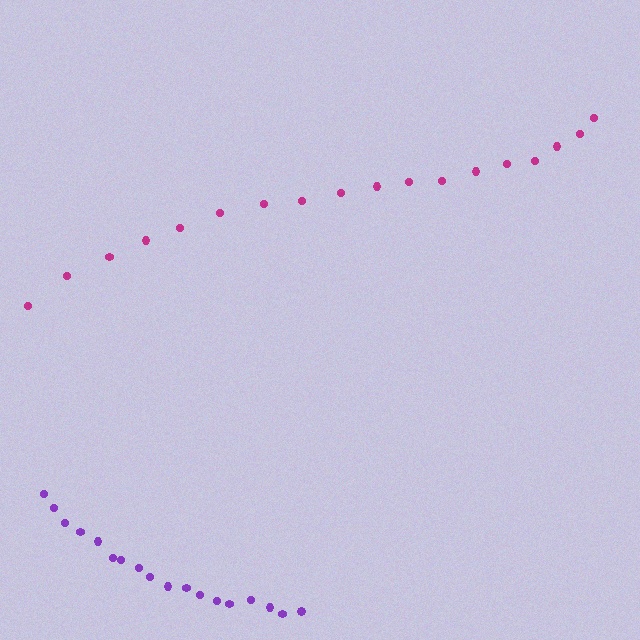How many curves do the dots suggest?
There are 2 distinct paths.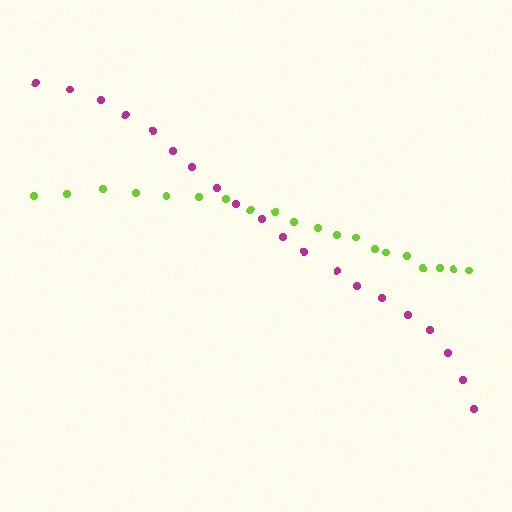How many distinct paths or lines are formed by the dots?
There are 2 distinct paths.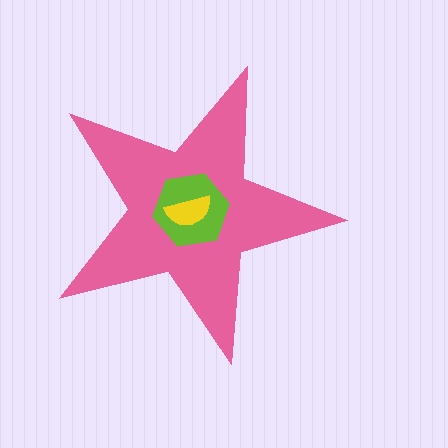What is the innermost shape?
The yellow semicircle.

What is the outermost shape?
The pink star.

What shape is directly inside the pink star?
The lime hexagon.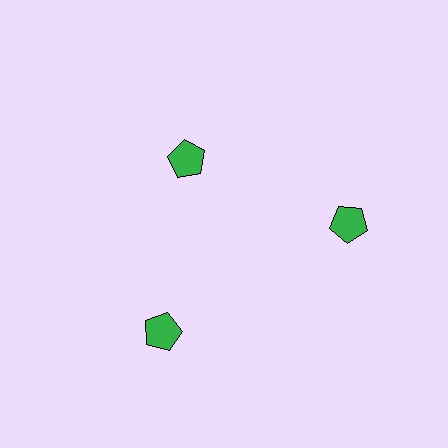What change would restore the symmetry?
The symmetry would be restored by moving it outward, back onto the ring so that all 3 pentagons sit at equal angles and equal distance from the center.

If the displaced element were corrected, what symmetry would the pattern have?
It would have 3-fold rotational symmetry — the pattern would map onto itself every 120 degrees.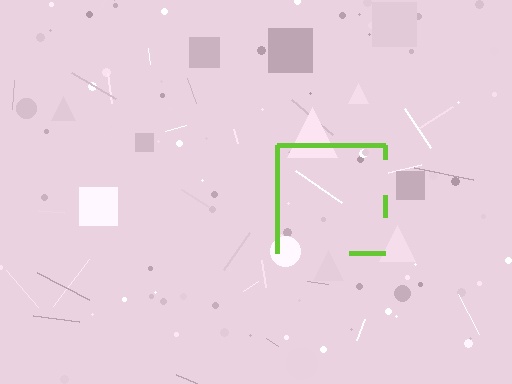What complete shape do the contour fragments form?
The contour fragments form a square.